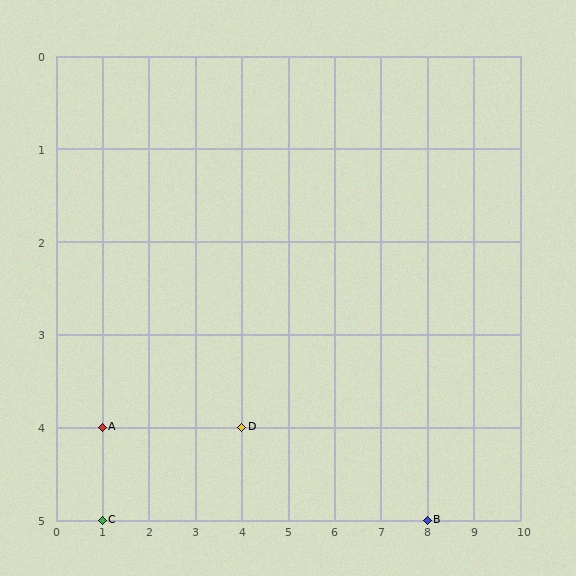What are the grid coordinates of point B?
Point B is at grid coordinates (8, 5).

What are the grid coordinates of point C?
Point C is at grid coordinates (1, 5).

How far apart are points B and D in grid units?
Points B and D are 4 columns and 1 row apart (about 4.1 grid units diagonally).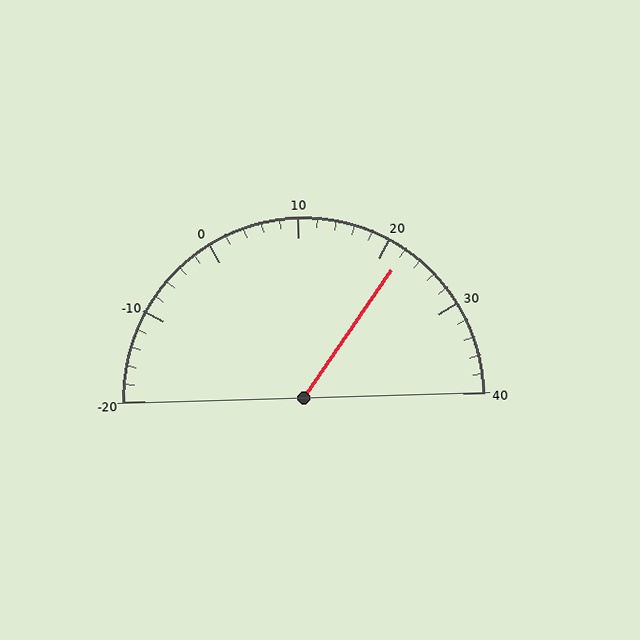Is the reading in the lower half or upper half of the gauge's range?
The reading is in the upper half of the range (-20 to 40).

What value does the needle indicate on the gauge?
The needle indicates approximately 22.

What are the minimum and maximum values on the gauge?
The gauge ranges from -20 to 40.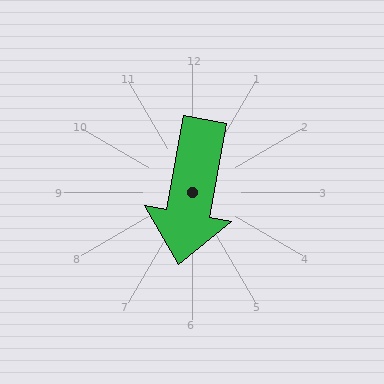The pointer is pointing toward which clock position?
Roughly 6 o'clock.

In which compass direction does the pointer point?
South.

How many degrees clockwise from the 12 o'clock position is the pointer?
Approximately 190 degrees.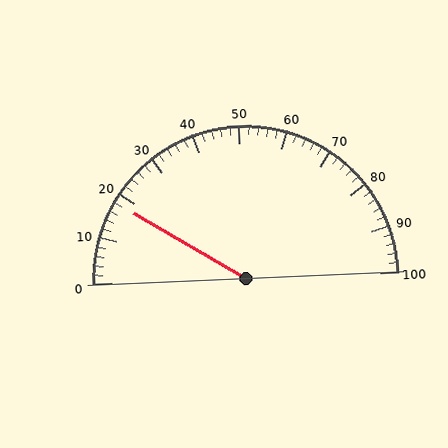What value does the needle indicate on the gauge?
The needle indicates approximately 18.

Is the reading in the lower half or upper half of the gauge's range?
The reading is in the lower half of the range (0 to 100).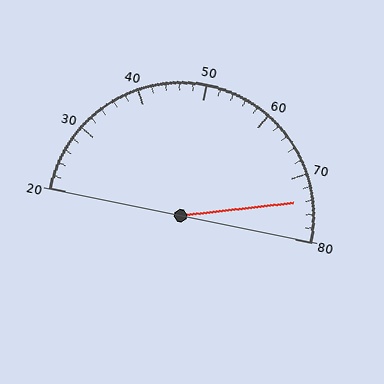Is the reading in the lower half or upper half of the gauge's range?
The reading is in the upper half of the range (20 to 80).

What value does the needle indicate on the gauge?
The needle indicates approximately 74.